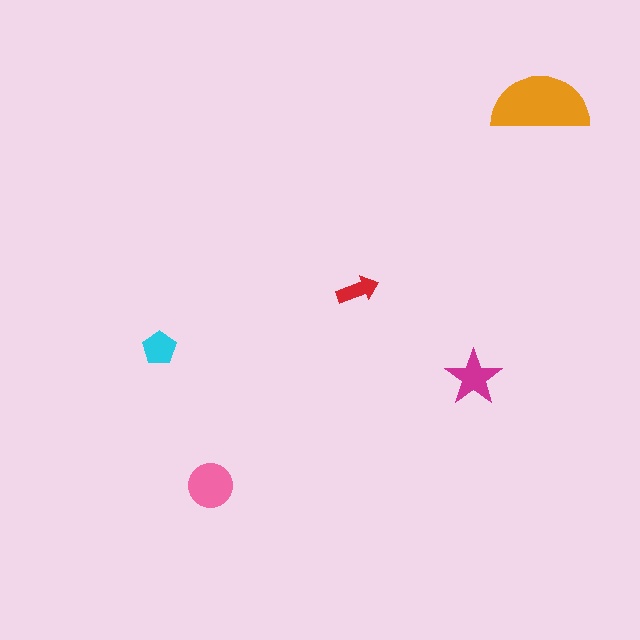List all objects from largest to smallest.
The orange semicircle, the pink circle, the magenta star, the cyan pentagon, the red arrow.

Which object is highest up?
The orange semicircle is topmost.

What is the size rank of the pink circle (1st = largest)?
2nd.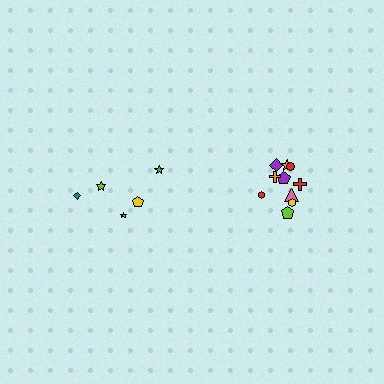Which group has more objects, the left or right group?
The right group.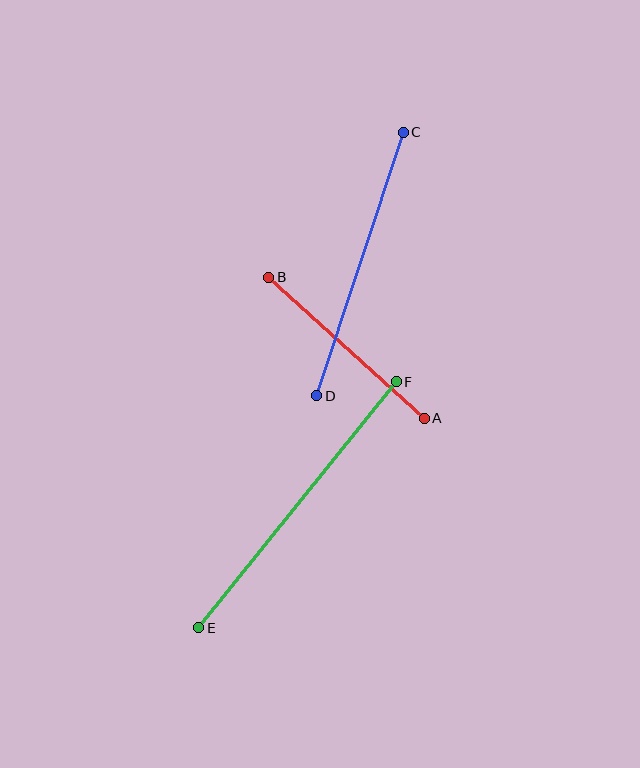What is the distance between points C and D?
The distance is approximately 278 pixels.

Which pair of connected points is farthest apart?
Points E and F are farthest apart.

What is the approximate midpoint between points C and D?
The midpoint is at approximately (360, 264) pixels.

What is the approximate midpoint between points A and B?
The midpoint is at approximately (346, 348) pixels.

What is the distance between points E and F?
The distance is approximately 315 pixels.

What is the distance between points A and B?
The distance is approximately 210 pixels.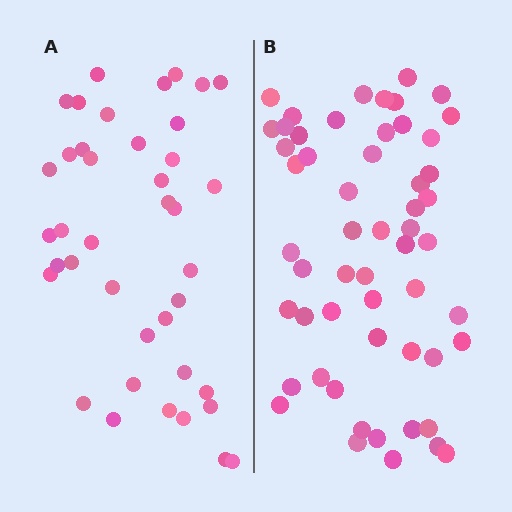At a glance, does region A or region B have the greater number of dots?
Region B (the right region) has more dots.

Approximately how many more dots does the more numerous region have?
Region B has approximately 15 more dots than region A.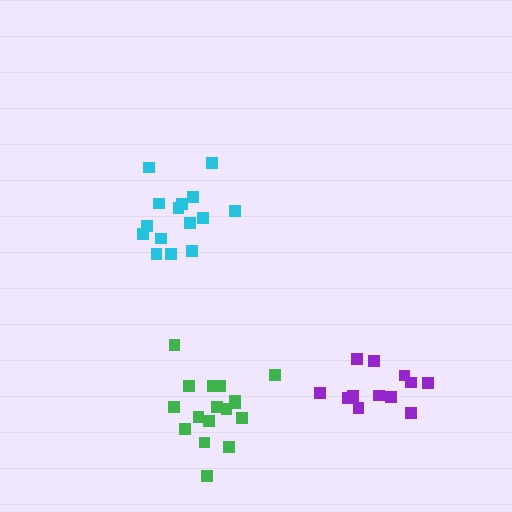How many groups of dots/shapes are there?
There are 3 groups.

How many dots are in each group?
Group 1: 12 dots, Group 2: 17 dots, Group 3: 15 dots (44 total).